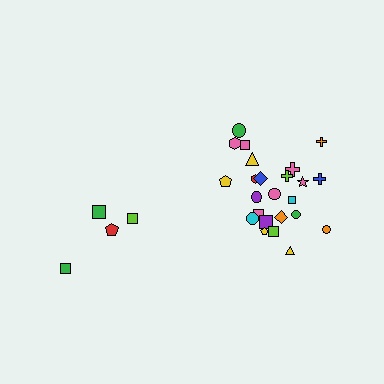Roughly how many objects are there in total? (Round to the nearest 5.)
Roughly 30 objects in total.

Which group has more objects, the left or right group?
The right group.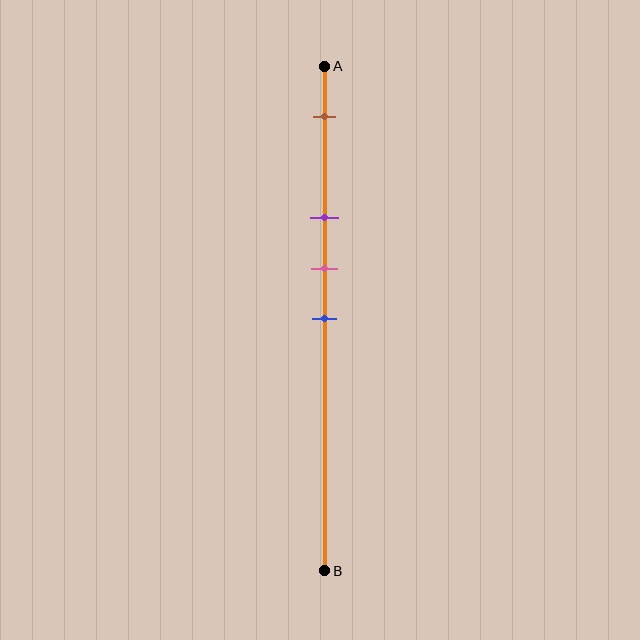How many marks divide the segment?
There are 4 marks dividing the segment.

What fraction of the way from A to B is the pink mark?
The pink mark is approximately 40% (0.4) of the way from A to B.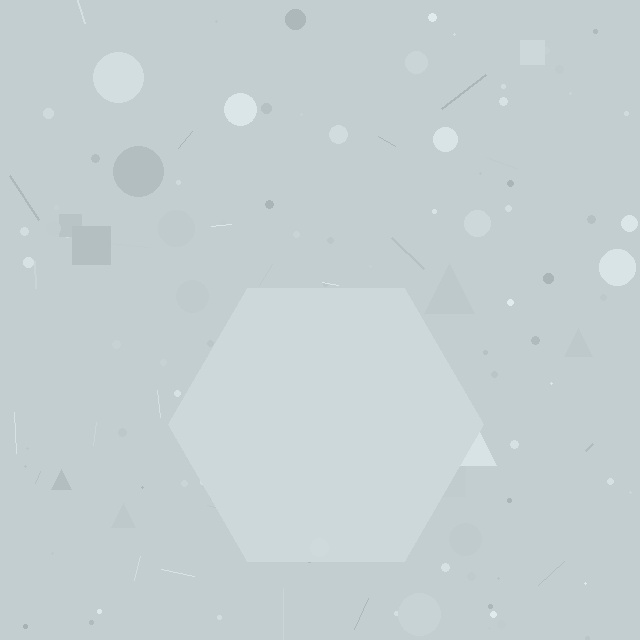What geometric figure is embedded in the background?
A hexagon is embedded in the background.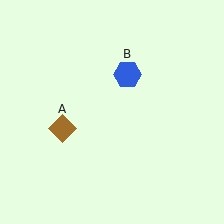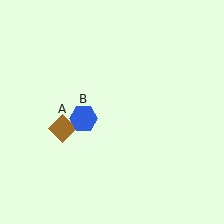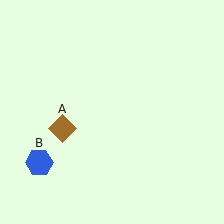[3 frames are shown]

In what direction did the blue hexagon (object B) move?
The blue hexagon (object B) moved down and to the left.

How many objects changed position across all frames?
1 object changed position: blue hexagon (object B).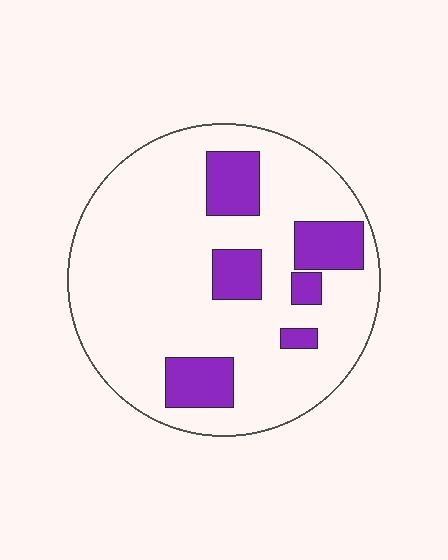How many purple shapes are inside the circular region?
6.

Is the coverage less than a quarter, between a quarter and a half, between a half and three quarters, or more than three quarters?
Less than a quarter.